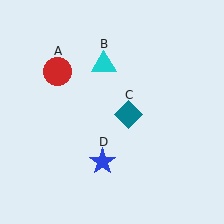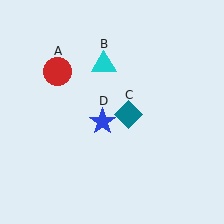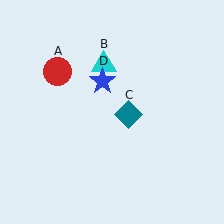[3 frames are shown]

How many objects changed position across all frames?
1 object changed position: blue star (object D).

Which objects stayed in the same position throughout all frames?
Red circle (object A) and cyan triangle (object B) and teal diamond (object C) remained stationary.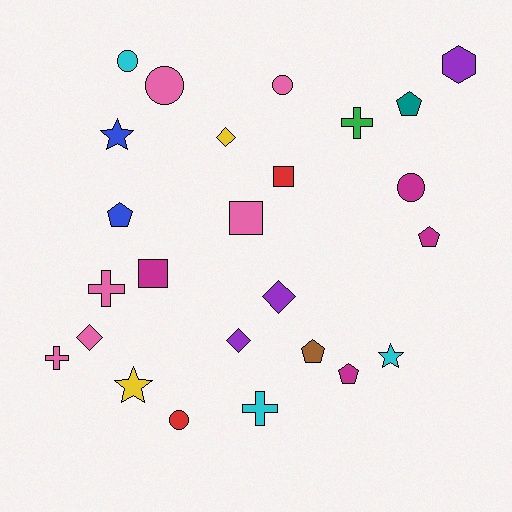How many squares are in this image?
There are 3 squares.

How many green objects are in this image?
There is 1 green object.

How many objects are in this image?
There are 25 objects.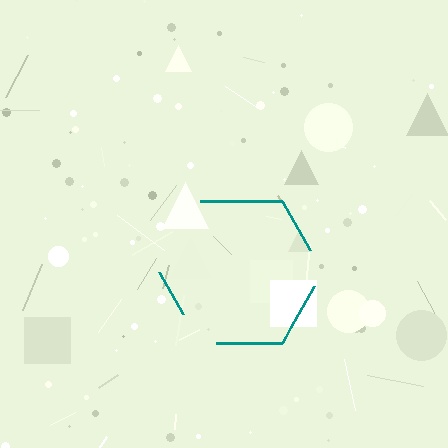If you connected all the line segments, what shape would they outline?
They would outline a hexagon.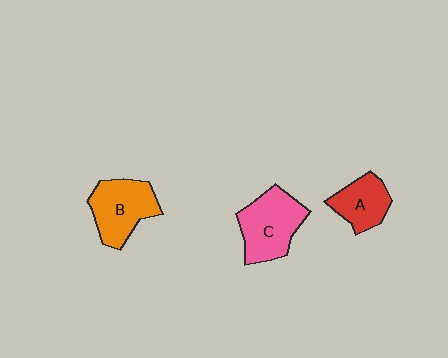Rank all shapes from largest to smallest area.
From largest to smallest: C (pink), B (orange), A (red).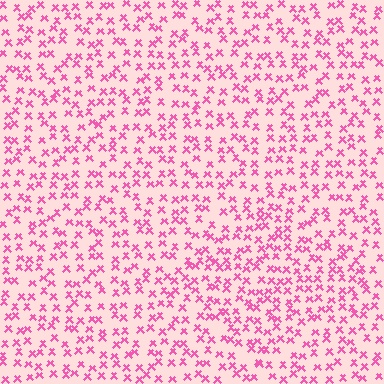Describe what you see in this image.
The image contains small pink elements arranged at two different densities. A diamond-shaped region is visible where the elements are more densely packed than the surrounding area.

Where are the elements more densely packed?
The elements are more densely packed inside the diamond boundary.